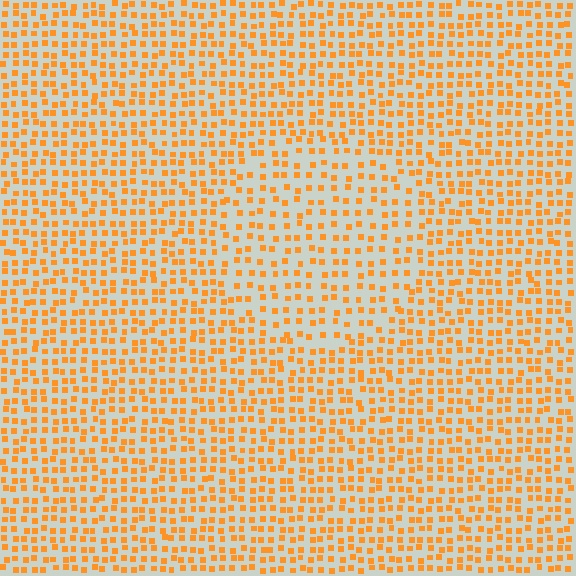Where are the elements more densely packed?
The elements are more densely packed outside the circle boundary.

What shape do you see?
I see a circle.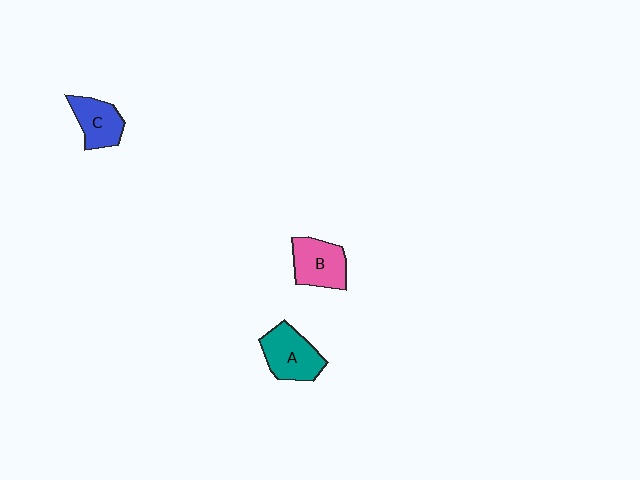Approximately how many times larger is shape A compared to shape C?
Approximately 1.3 times.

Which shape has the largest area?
Shape A (teal).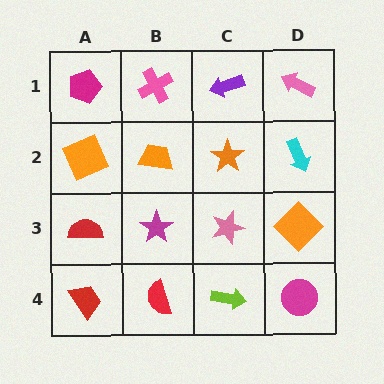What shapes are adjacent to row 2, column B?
A pink cross (row 1, column B), a magenta star (row 3, column B), an orange square (row 2, column A), an orange star (row 2, column C).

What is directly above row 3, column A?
An orange square.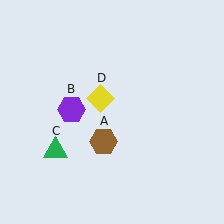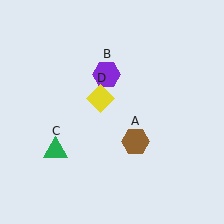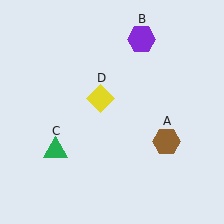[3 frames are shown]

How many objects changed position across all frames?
2 objects changed position: brown hexagon (object A), purple hexagon (object B).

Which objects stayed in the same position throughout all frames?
Green triangle (object C) and yellow diamond (object D) remained stationary.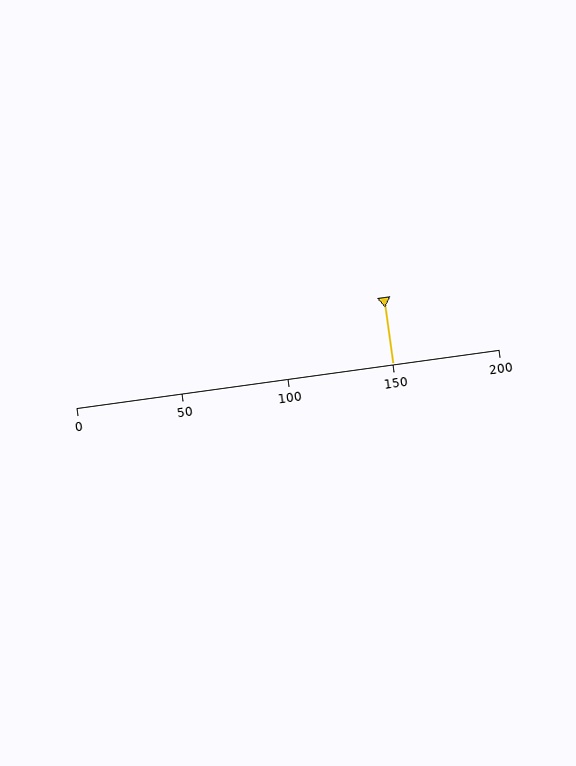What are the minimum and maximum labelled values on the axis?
The axis runs from 0 to 200.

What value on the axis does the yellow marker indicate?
The marker indicates approximately 150.